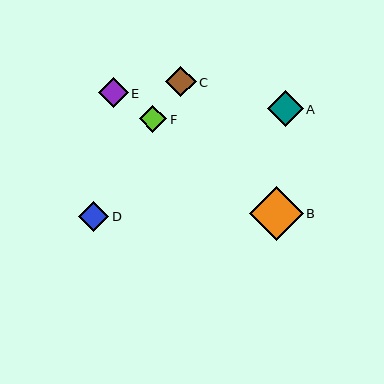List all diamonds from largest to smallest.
From largest to smallest: B, A, C, E, D, F.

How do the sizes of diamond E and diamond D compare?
Diamond E and diamond D are approximately the same size.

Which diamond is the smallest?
Diamond F is the smallest with a size of approximately 27 pixels.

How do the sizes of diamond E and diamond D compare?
Diamond E and diamond D are approximately the same size.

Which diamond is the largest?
Diamond B is the largest with a size of approximately 54 pixels.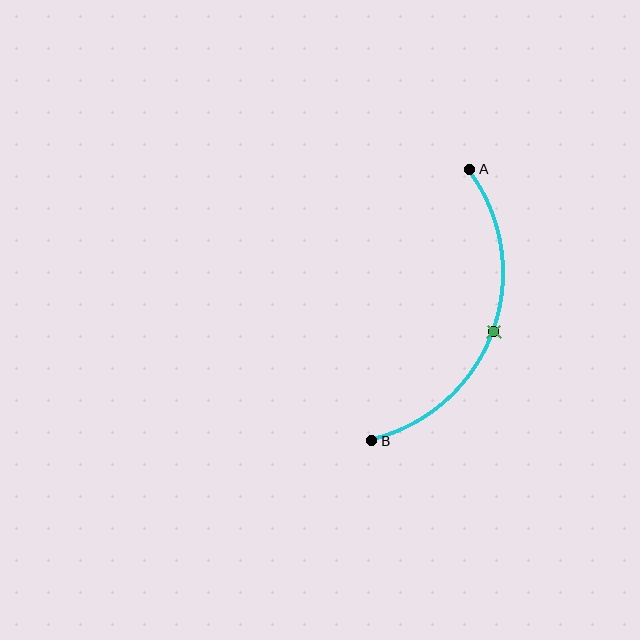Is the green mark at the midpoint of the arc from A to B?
Yes. The green mark lies on the arc at equal arc-length from both A and B — it is the arc midpoint.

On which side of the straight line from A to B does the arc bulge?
The arc bulges to the right of the straight line connecting A and B.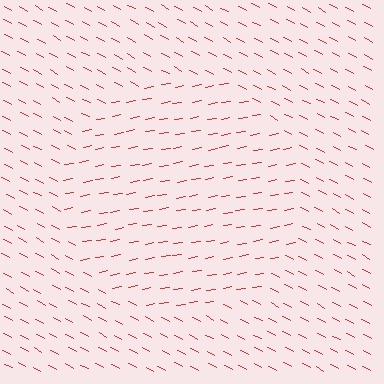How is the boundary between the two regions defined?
The boundary is defined purely by a change in line orientation (approximately 37 degrees difference). All lines are the same color and thickness.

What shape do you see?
I see a circle.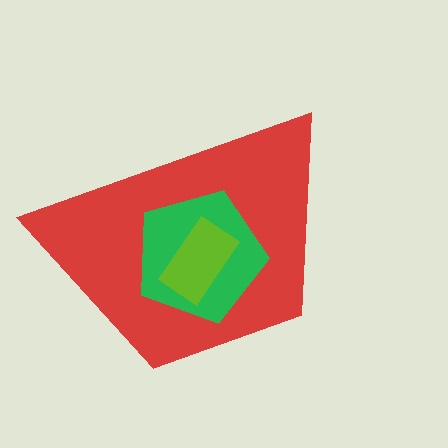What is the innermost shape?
The lime rectangle.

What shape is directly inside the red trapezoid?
The green pentagon.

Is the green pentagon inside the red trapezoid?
Yes.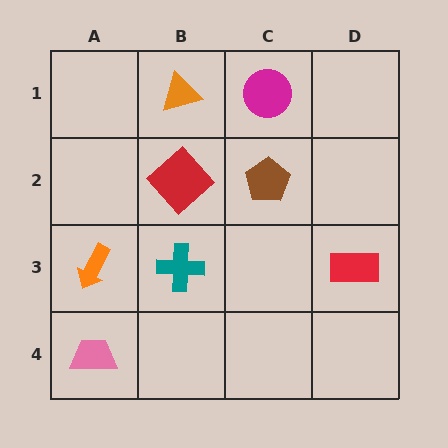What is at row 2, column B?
A red diamond.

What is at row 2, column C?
A brown pentagon.